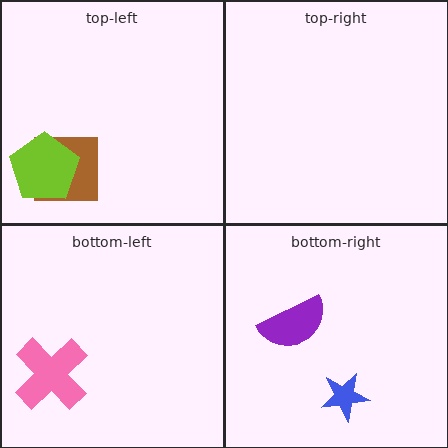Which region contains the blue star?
The bottom-right region.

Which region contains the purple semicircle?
The bottom-right region.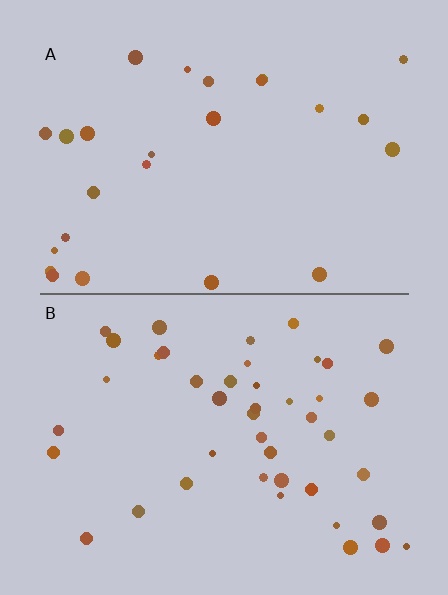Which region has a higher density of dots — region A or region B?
B (the bottom).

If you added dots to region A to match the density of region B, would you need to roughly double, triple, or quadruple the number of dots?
Approximately double.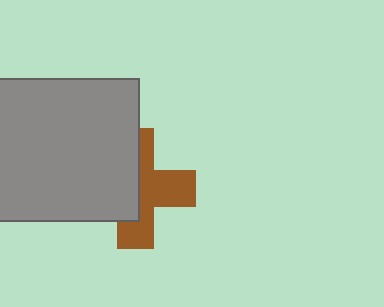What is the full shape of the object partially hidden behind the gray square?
The partially hidden object is a brown cross.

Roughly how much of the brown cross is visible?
About half of it is visible (roughly 51%).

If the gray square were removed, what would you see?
You would see the complete brown cross.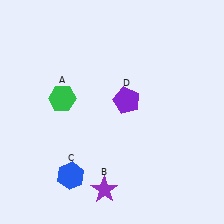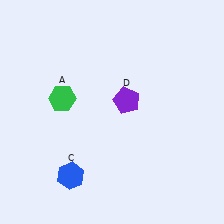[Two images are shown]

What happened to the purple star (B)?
The purple star (B) was removed in Image 2. It was in the bottom-left area of Image 1.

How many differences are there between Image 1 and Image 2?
There is 1 difference between the two images.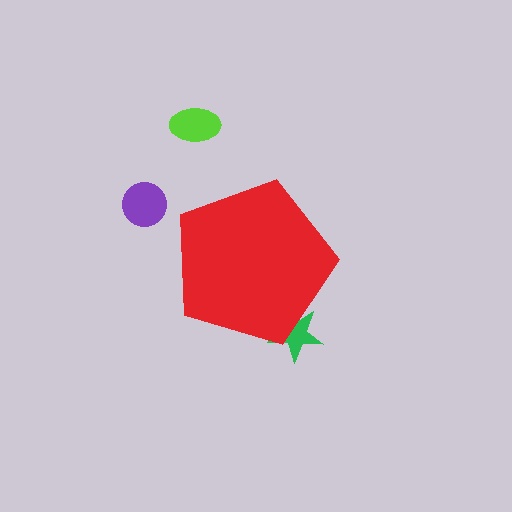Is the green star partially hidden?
Yes, the green star is partially hidden behind the red pentagon.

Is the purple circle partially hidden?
No, the purple circle is fully visible.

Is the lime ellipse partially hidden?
No, the lime ellipse is fully visible.